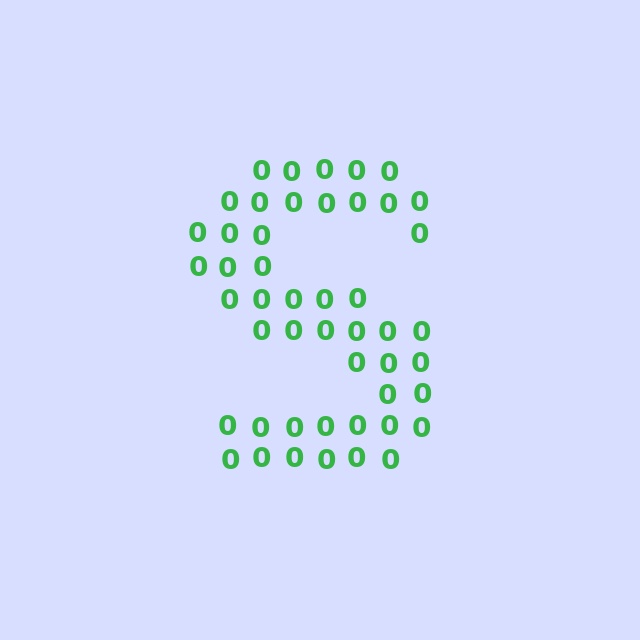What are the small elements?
The small elements are digit 0's.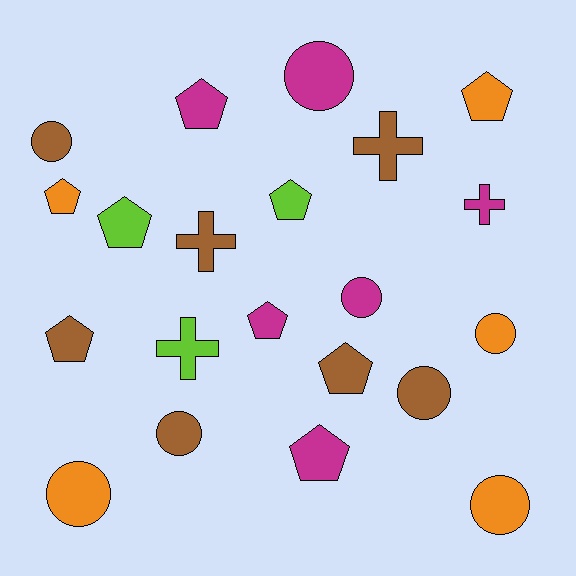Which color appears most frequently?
Brown, with 7 objects.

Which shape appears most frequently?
Pentagon, with 9 objects.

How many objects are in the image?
There are 21 objects.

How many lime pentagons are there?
There are 2 lime pentagons.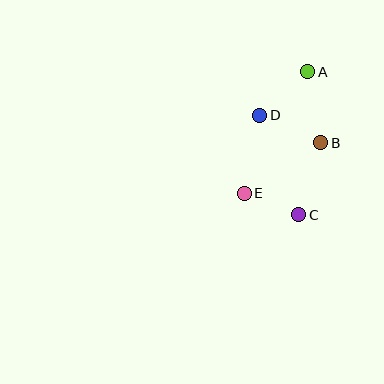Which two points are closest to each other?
Points C and E are closest to each other.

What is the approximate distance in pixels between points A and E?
The distance between A and E is approximately 137 pixels.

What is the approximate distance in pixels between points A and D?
The distance between A and D is approximately 65 pixels.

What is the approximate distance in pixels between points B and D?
The distance between B and D is approximately 67 pixels.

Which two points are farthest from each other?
Points A and C are farthest from each other.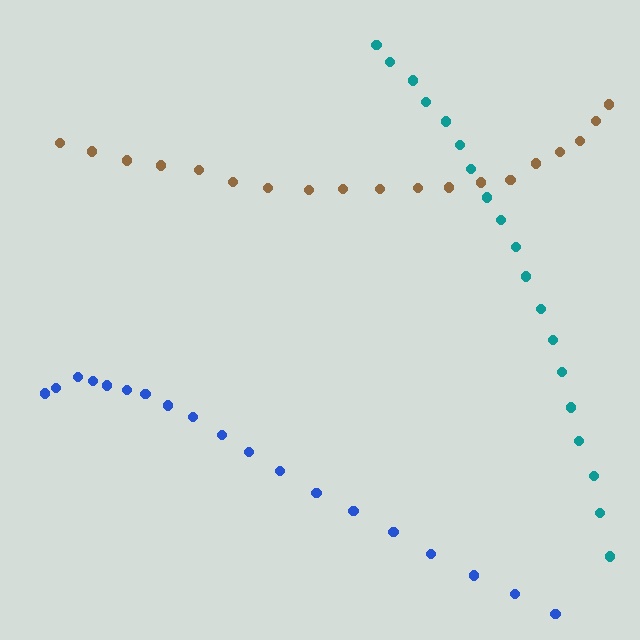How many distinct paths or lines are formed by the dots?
There are 3 distinct paths.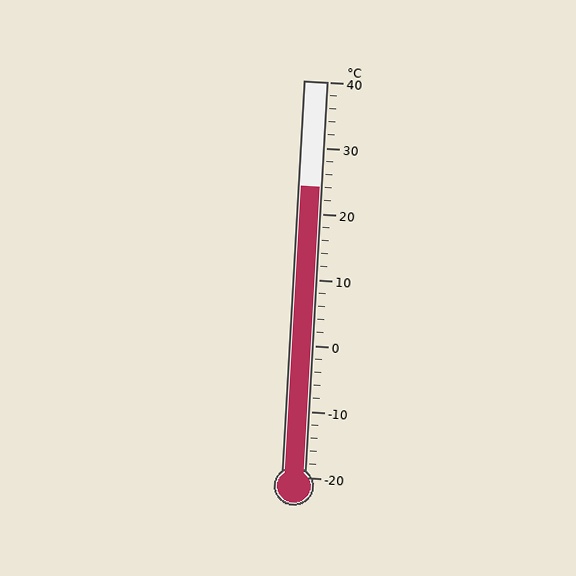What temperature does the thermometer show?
The thermometer shows approximately 24°C.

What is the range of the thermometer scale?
The thermometer scale ranges from -20°C to 40°C.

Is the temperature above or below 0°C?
The temperature is above 0°C.